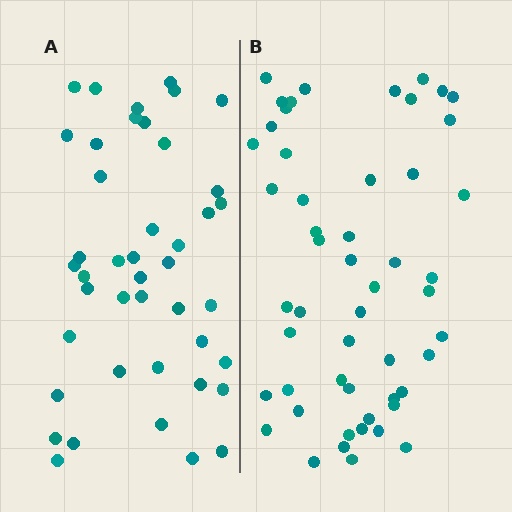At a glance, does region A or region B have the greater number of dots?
Region B (the right region) has more dots.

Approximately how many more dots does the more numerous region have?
Region B has roughly 8 or so more dots than region A.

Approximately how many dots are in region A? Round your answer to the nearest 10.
About 40 dots. (The exact count is 43, which rounds to 40.)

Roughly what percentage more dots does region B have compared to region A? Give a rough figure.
About 20% more.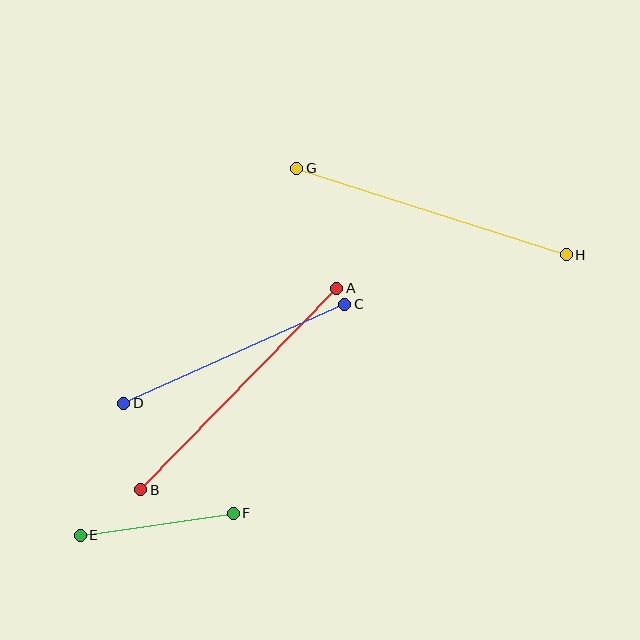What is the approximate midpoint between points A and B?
The midpoint is at approximately (239, 389) pixels.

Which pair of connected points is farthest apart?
Points G and H are farthest apart.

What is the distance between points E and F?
The distance is approximately 155 pixels.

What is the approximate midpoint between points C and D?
The midpoint is at approximately (234, 354) pixels.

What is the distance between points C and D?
The distance is approximately 242 pixels.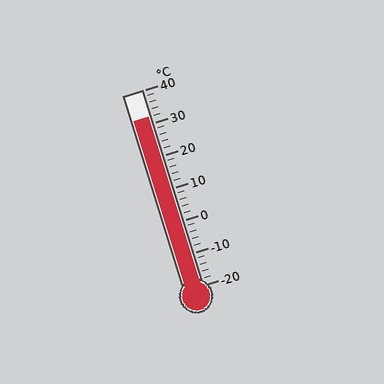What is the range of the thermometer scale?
The thermometer scale ranges from -20°C to 40°C.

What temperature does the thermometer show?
The thermometer shows approximately 32°C.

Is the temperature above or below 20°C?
The temperature is above 20°C.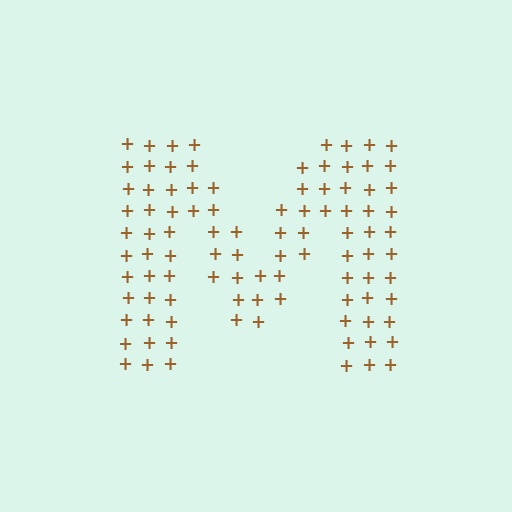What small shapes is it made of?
It is made of small plus signs.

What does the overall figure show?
The overall figure shows the letter M.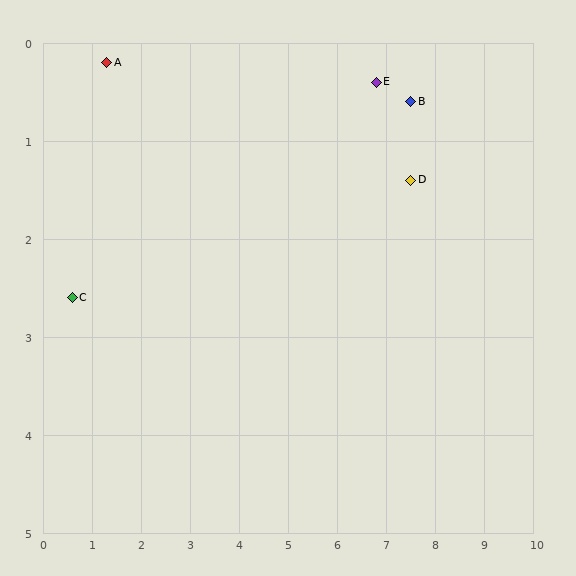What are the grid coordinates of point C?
Point C is at approximately (0.6, 2.6).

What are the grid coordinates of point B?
Point B is at approximately (7.5, 0.6).